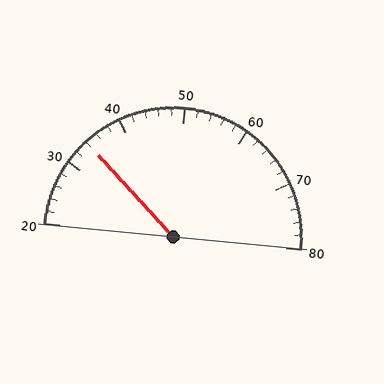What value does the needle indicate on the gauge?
The needle indicates approximately 34.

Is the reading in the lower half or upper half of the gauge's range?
The reading is in the lower half of the range (20 to 80).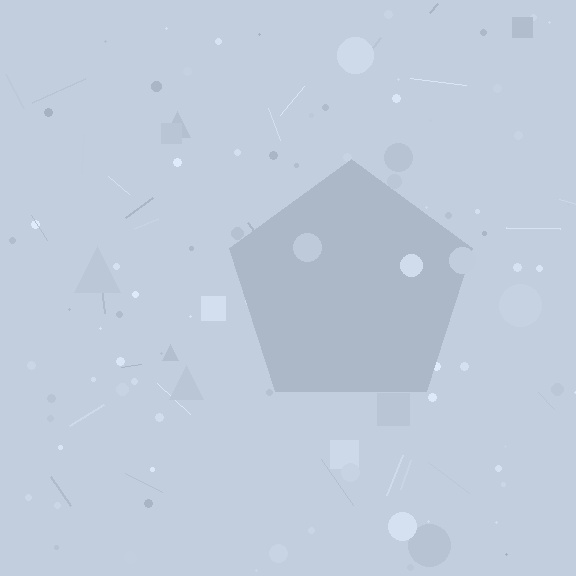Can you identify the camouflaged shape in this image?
The camouflaged shape is a pentagon.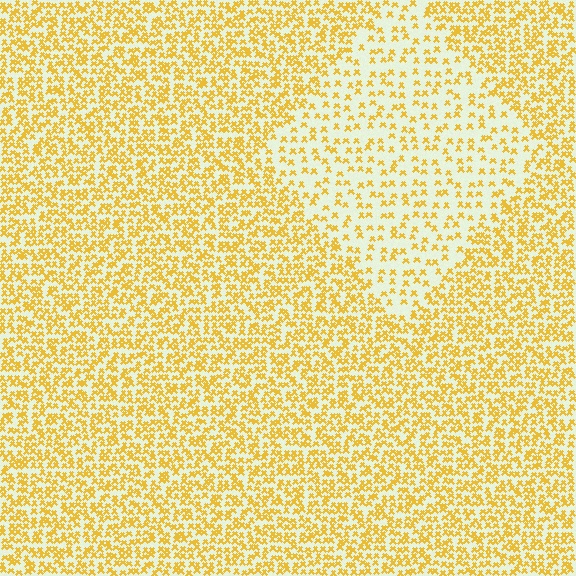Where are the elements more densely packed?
The elements are more densely packed outside the diamond boundary.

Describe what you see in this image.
The image contains small yellow elements arranged at two different densities. A diamond-shaped region is visible where the elements are less densely packed than the surrounding area.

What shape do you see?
I see a diamond.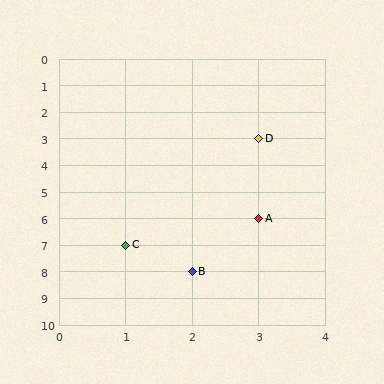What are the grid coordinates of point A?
Point A is at grid coordinates (3, 6).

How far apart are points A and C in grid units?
Points A and C are 2 columns and 1 row apart (about 2.2 grid units diagonally).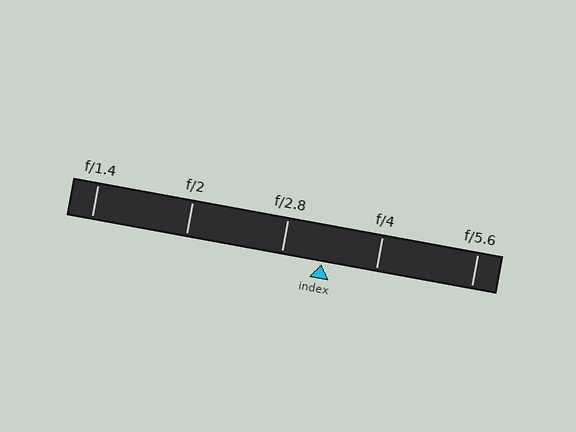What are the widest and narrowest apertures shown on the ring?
The widest aperture shown is f/1.4 and the narrowest is f/5.6.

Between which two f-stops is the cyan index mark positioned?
The index mark is between f/2.8 and f/4.